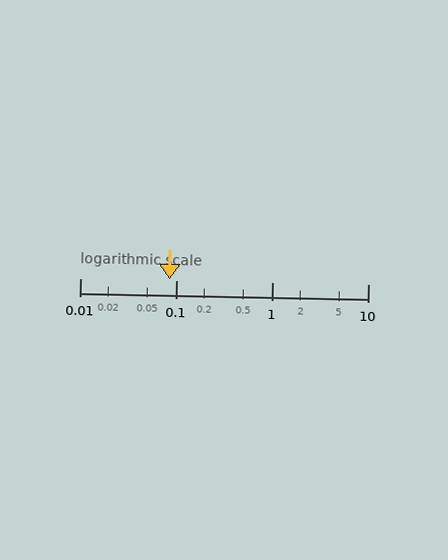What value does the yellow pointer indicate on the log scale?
The pointer indicates approximately 0.086.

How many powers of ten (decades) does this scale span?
The scale spans 3 decades, from 0.01 to 10.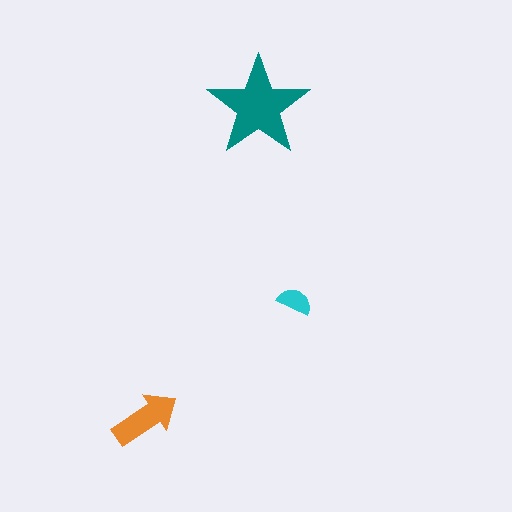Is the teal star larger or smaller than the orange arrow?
Larger.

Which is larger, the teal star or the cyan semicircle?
The teal star.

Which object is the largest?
The teal star.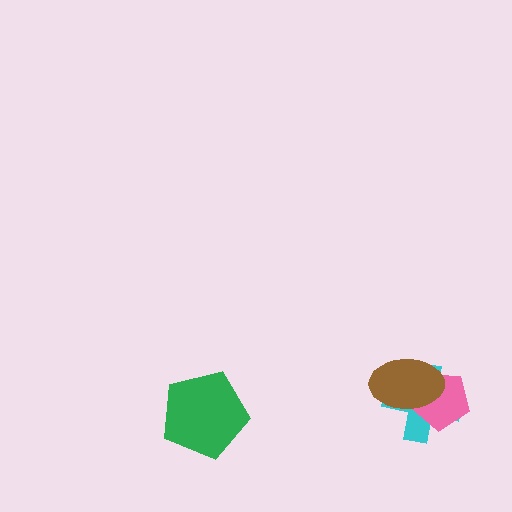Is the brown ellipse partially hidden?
No, no other shape covers it.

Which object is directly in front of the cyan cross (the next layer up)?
The pink pentagon is directly in front of the cyan cross.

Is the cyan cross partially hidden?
Yes, it is partially covered by another shape.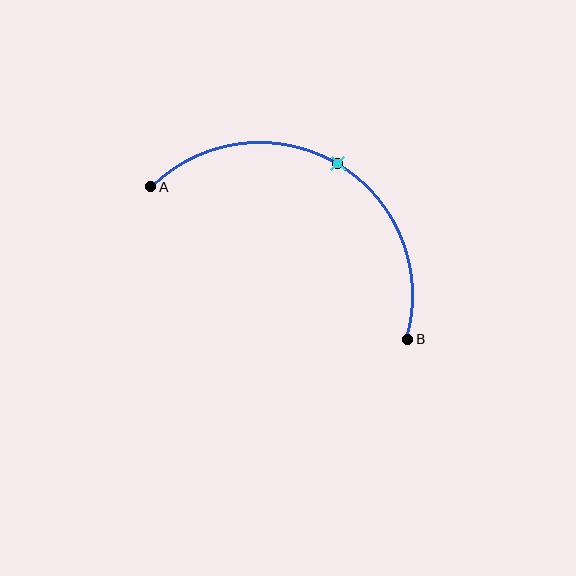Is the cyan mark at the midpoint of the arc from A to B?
Yes. The cyan mark lies on the arc at equal arc-length from both A and B — it is the arc midpoint.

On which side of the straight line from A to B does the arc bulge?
The arc bulges above the straight line connecting A and B.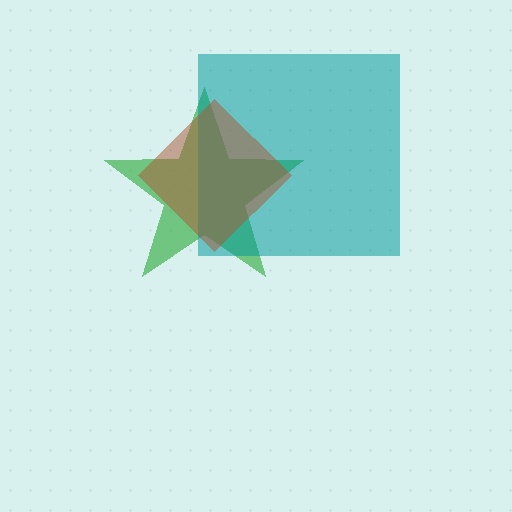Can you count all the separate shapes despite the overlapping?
Yes, there are 3 separate shapes.